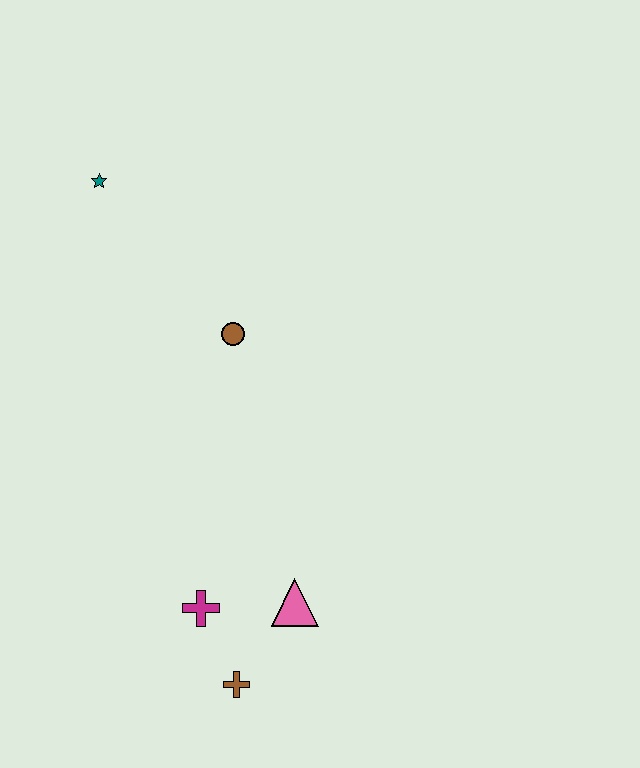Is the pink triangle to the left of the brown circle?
No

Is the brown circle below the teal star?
Yes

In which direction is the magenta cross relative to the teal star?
The magenta cross is below the teal star.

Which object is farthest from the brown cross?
The teal star is farthest from the brown cross.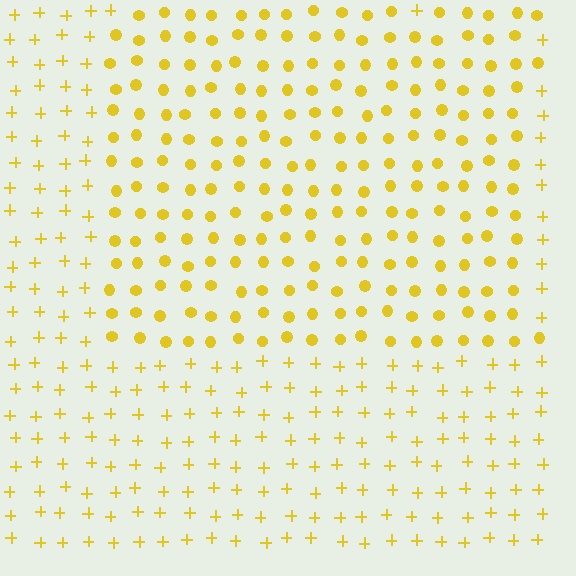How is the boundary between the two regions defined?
The boundary is defined by a change in element shape: circles inside vs. plus signs outside. All elements share the same color and spacing.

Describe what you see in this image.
The image is filled with small yellow elements arranged in a uniform grid. A rectangle-shaped region contains circles, while the surrounding area contains plus signs. The boundary is defined purely by the change in element shape.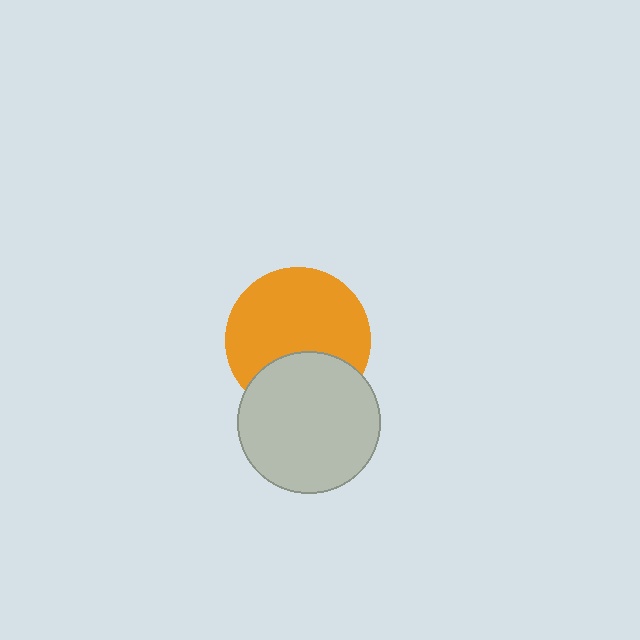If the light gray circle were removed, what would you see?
You would see the complete orange circle.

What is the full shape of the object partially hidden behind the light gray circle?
The partially hidden object is an orange circle.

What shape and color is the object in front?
The object in front is a light gray circle.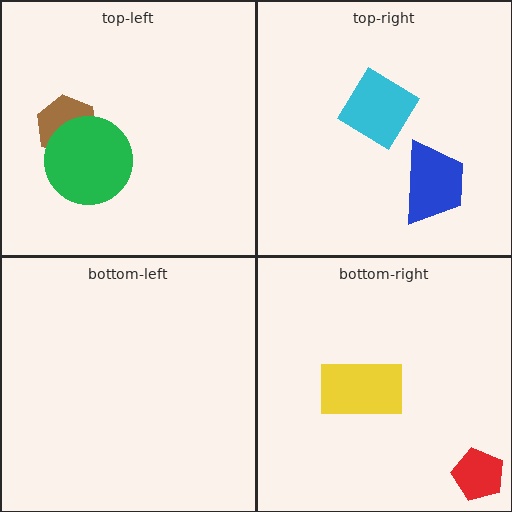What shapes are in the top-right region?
The blue trapezoid, the cyan diamond.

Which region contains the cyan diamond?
The top-right region.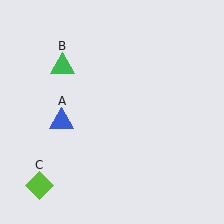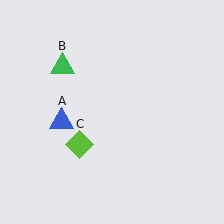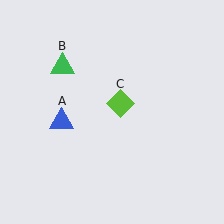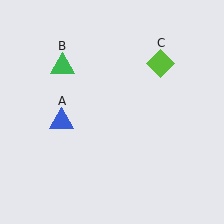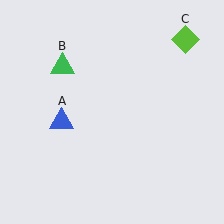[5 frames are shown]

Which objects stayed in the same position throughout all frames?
Blue triangle (object A) and green triangle (object B) remained stationary.